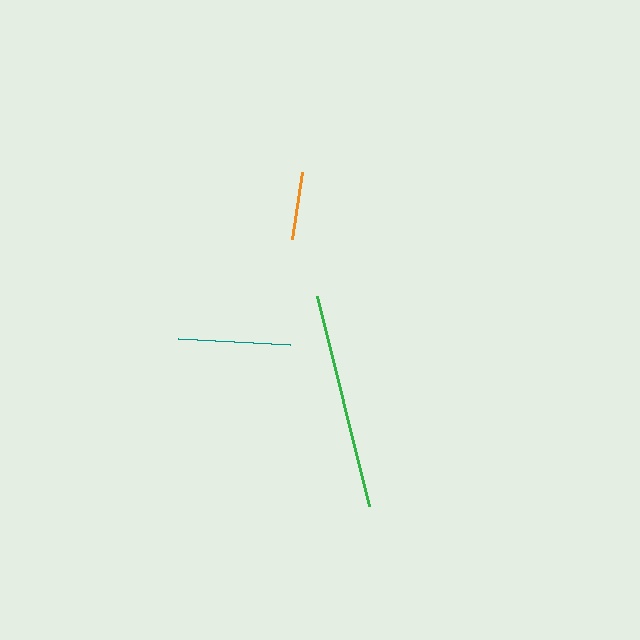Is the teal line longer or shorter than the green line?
The green line is longer than the teal line.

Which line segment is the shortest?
The orange line is the shortest at approximately 68 pixels.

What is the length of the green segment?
The green segment is approximately 216 pixels long.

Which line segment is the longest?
The green line is the longest at approximately 216 pixels.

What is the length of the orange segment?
The orange segment is approximately 68 pixels long.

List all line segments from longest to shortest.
From longest to shortest: green, teal, orange.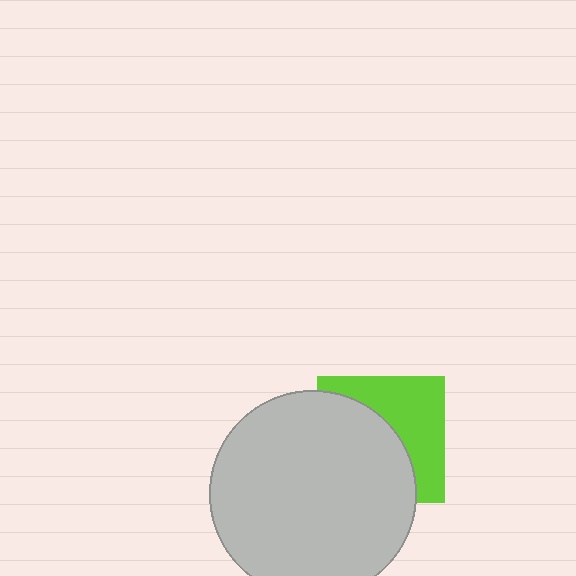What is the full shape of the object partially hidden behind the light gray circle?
The partially hidden object is a lime square.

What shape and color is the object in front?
The object in front is a light gray circle.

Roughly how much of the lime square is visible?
About half of it is visible (roughly 45%).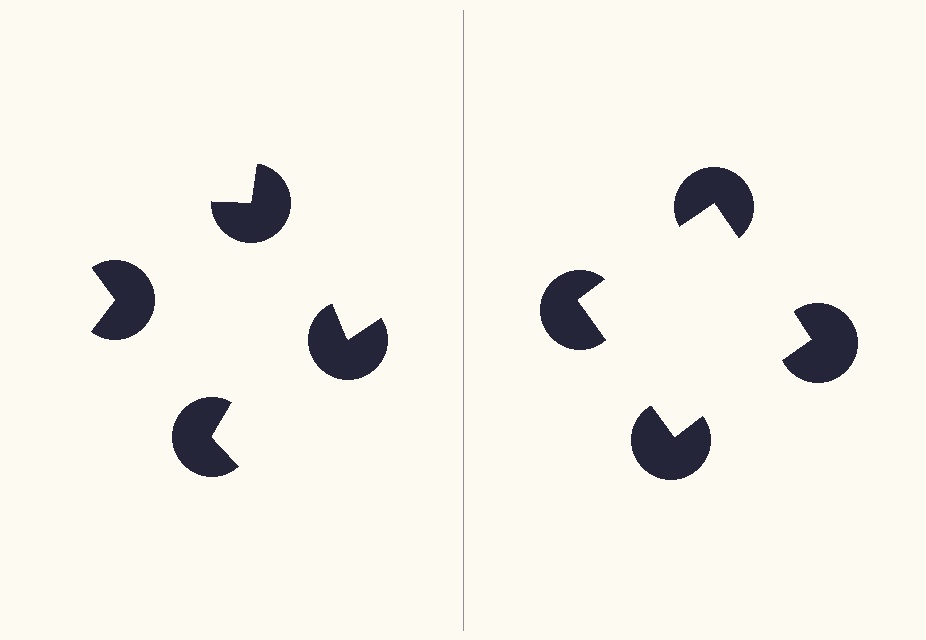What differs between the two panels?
The pac-man discs are positioned identically on both sides; only the wedge orientations differ. On the right they align to a square; on the left they are misaligned.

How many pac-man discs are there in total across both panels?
8 — 4 on each side.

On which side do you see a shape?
An illusory square appears on the right side. On the left side the wedge cuts are rotated, so no coherent shape forms.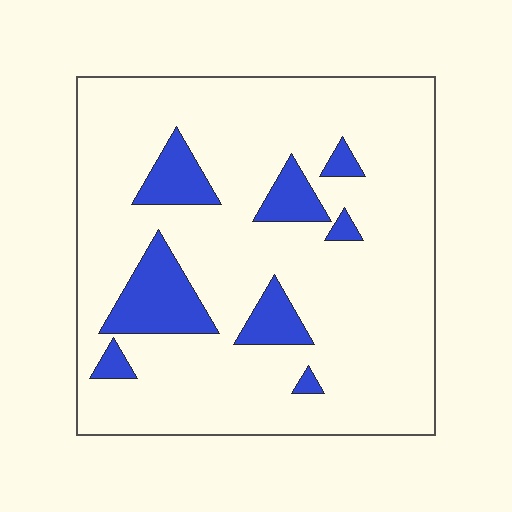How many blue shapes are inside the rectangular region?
8.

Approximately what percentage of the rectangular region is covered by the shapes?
Approximately 15%.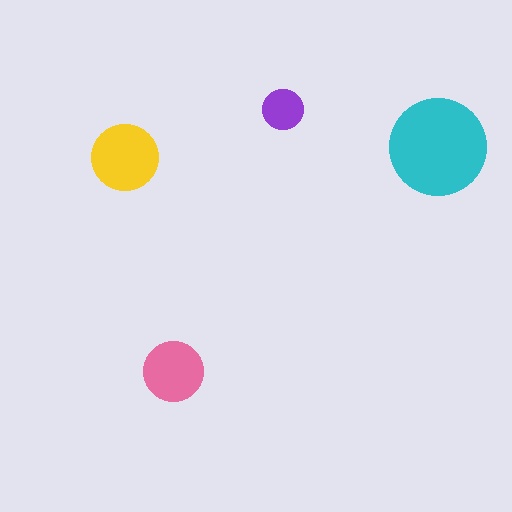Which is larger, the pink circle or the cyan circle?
The cyan one.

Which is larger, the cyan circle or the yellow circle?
The cyan one.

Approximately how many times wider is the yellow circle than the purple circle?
About 1.5 times wider.